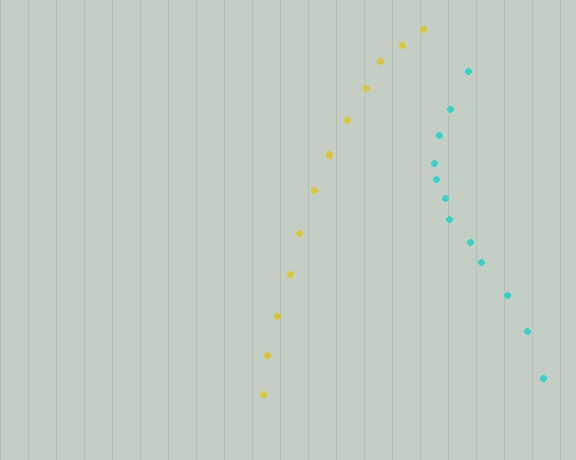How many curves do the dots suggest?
There are 2 distinct paths.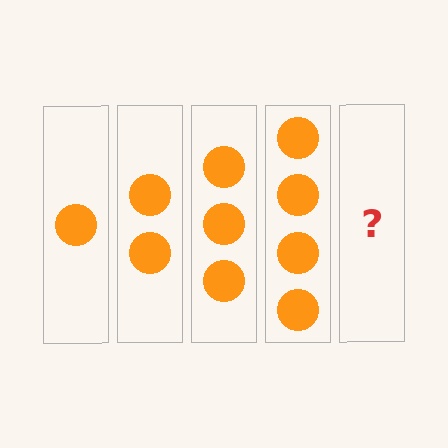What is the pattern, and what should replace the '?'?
The pattern is that each step adds one more circle. The '?' should be 5 circles.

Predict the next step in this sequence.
The next step is 5 circles.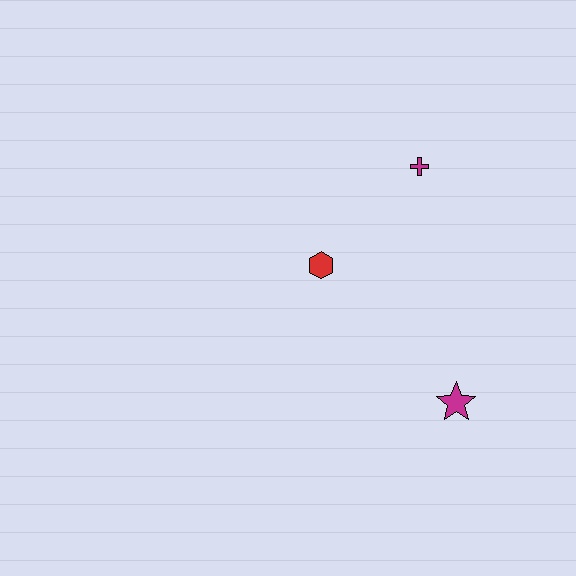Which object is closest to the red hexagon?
The magenta cross is closest to the red hexagon.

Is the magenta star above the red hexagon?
No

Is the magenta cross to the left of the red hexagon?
No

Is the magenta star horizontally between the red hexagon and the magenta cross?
No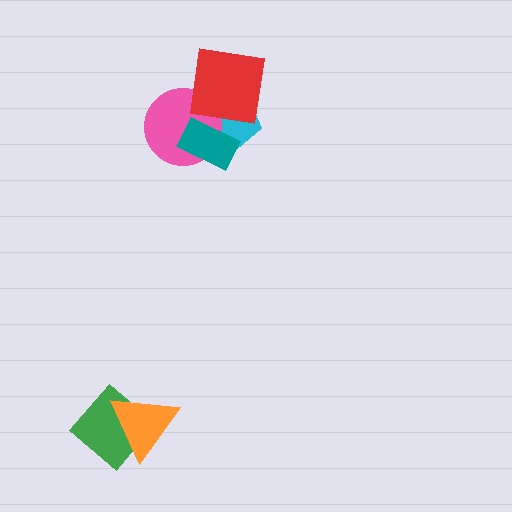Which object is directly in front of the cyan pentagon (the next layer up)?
The pink circle is directly in front of the cyan pentagon.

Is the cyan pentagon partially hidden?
Yes, it is partially covered by another shape.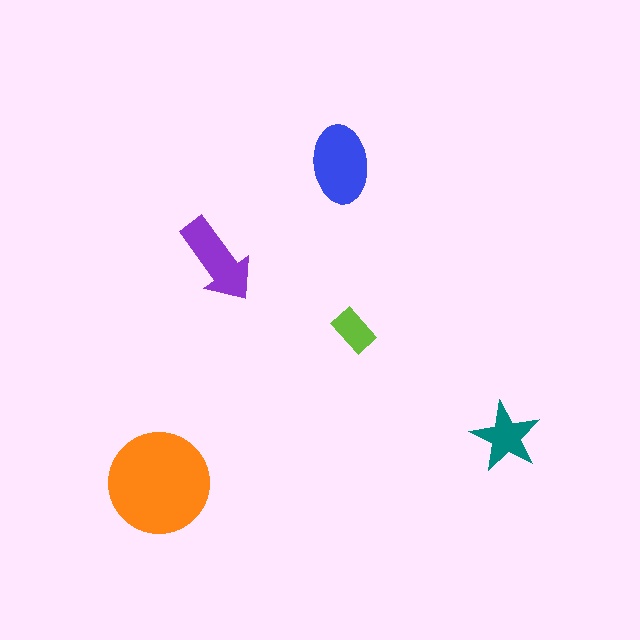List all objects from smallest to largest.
The lime rectangle, the teal star, the purple arrow, the blue ellipse, the orange circle.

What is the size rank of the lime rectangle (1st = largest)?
5th.